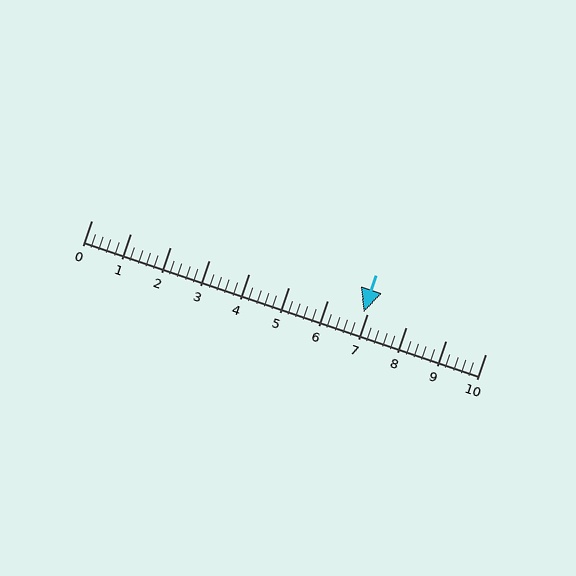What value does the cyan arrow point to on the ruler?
The cyan arrow points to approximately 6.9.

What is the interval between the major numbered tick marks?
The major tick marks are spaced 1 units apart.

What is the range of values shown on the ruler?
The ruler shows values from 0 to 10.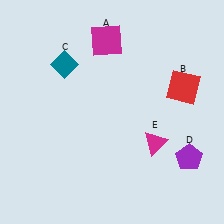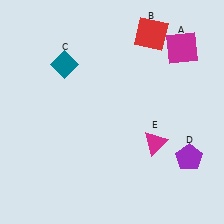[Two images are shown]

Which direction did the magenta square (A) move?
The magenta square (A) moved right.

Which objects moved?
The objects that moved are: the magenta square (A), the red square (B).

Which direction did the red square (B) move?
The red square (B) moved up.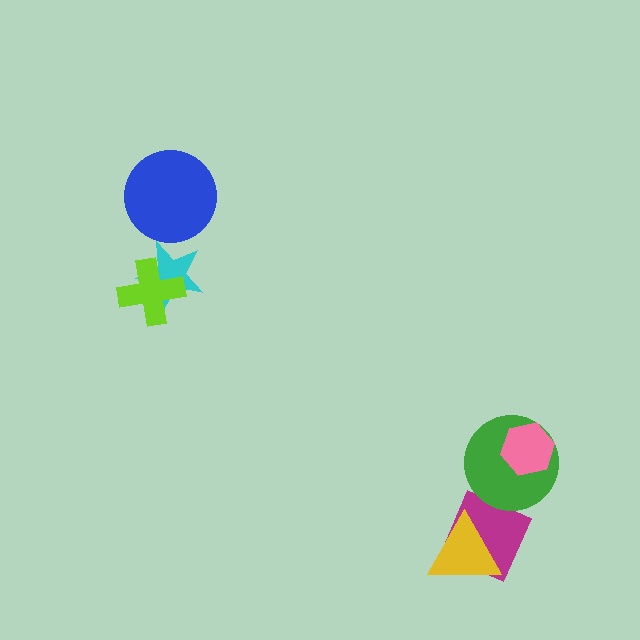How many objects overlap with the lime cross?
1 object overlaps with the lime cross.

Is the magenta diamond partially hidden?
Yes, it is partially covered by another shape.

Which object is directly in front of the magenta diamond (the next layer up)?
The yellow triangle is directly in front of the magenta diamond.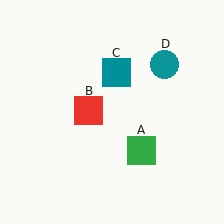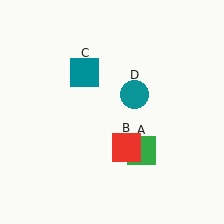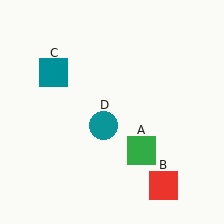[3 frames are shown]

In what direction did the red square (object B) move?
The red square (object B) moved down and to the right.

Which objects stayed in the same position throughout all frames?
Green square (object A) remained stationary.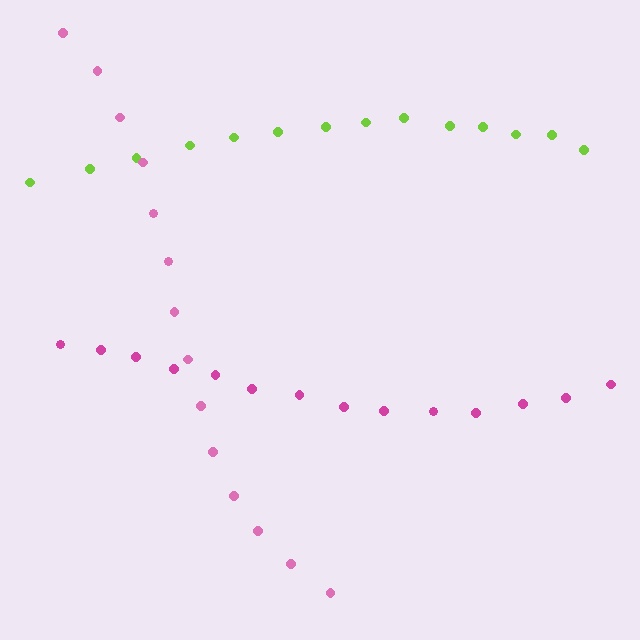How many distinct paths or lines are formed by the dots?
There are 3 distinct paths.